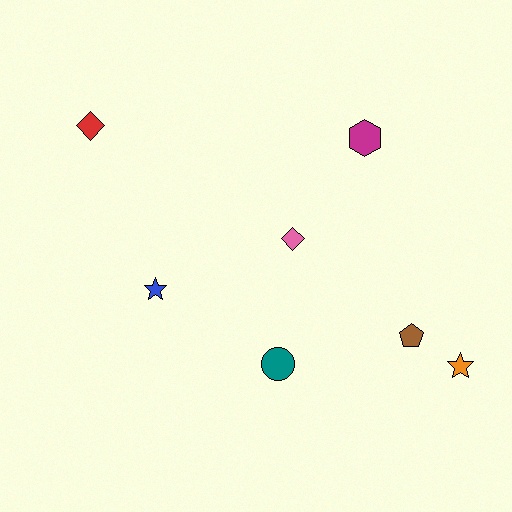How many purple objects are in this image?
There are no purple objects.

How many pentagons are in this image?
There is 1 pentagon.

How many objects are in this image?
There are 7 objects.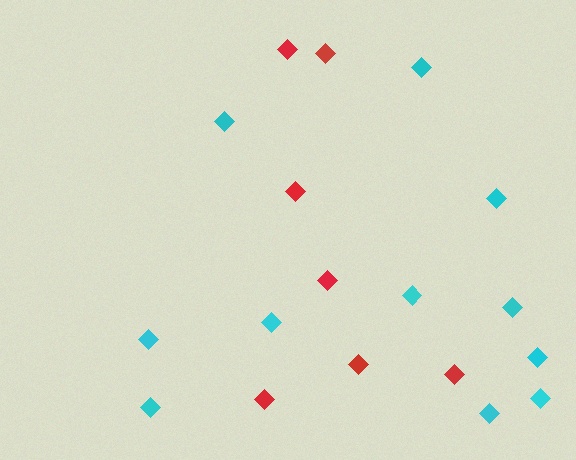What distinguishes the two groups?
There are 2 groups: one group of red diamonds (7) and one group of cyan diamonds (11).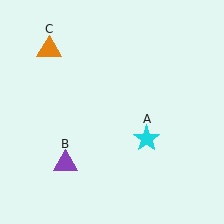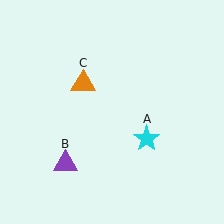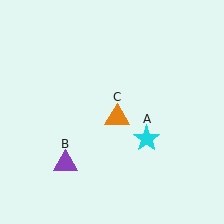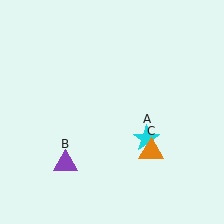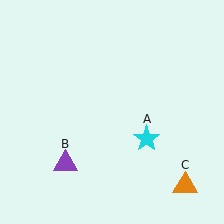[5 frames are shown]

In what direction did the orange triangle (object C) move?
The orange triangle (object C) moved down and to the right.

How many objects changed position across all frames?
1 object changed position: orange triangle (object C).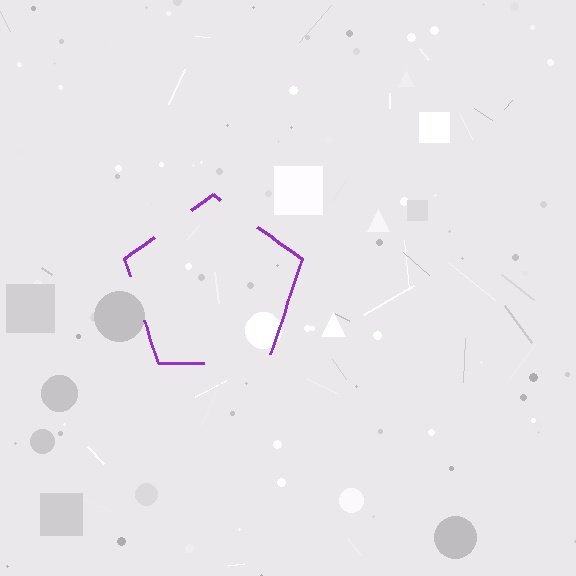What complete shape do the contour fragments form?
The contour fragments form a pentagon.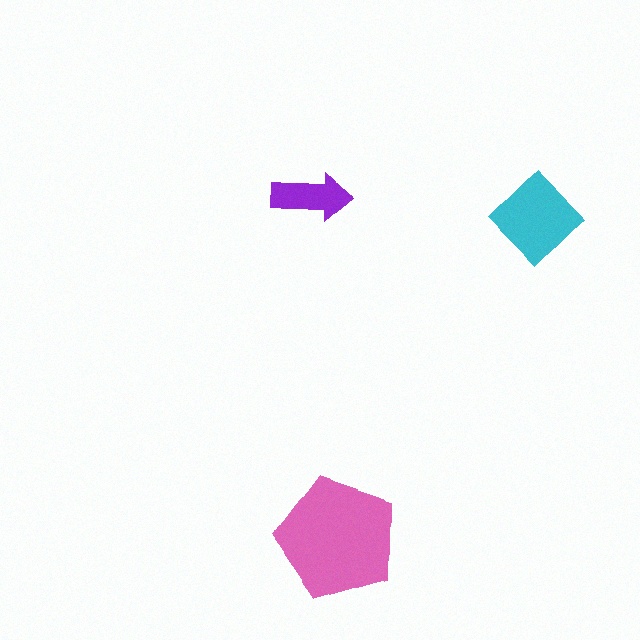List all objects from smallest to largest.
The purple arrow, the cyan diamond, the pink pentagon.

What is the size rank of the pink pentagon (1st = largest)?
1st.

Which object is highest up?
The purple arrow is topmost.